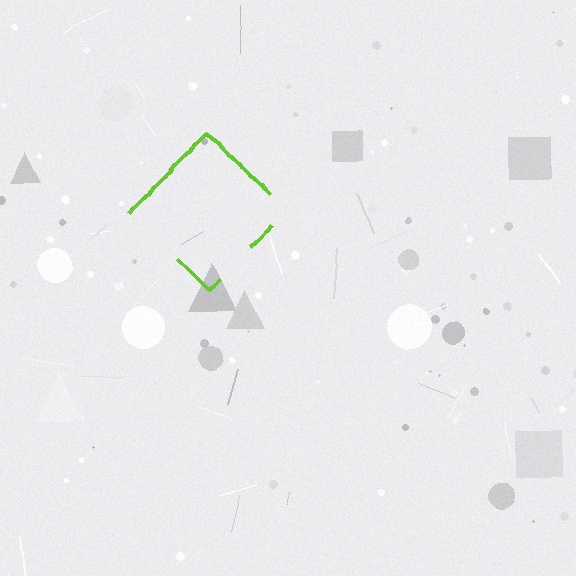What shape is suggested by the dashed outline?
The dashed outline suggests a diamond.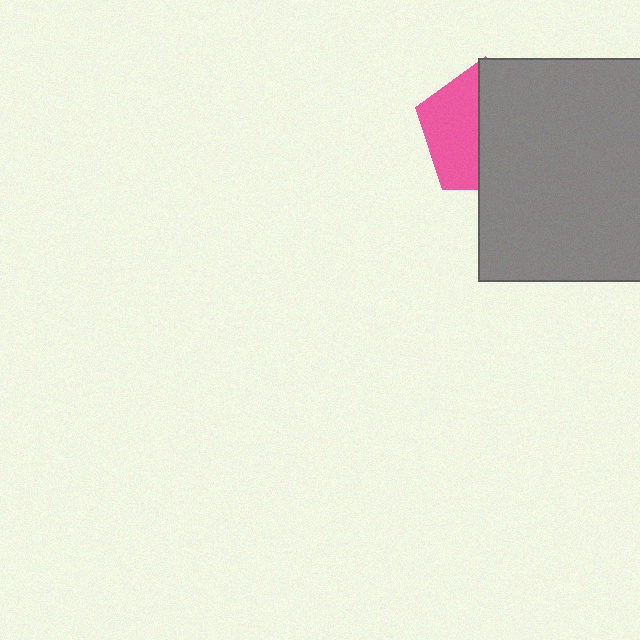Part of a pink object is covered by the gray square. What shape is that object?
It is a pentagon.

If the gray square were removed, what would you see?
You would see the complete pink pentagon.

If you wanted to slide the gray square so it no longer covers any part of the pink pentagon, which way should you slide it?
Slide it right — that is the most direct way to separate the two shapes.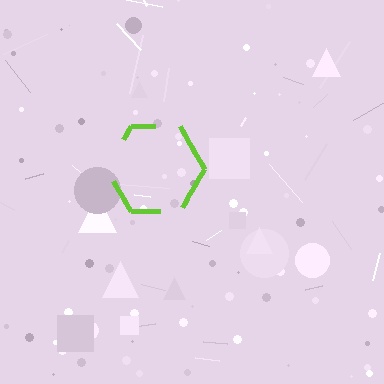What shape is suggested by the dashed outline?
The dashed outline suggests a hexagon.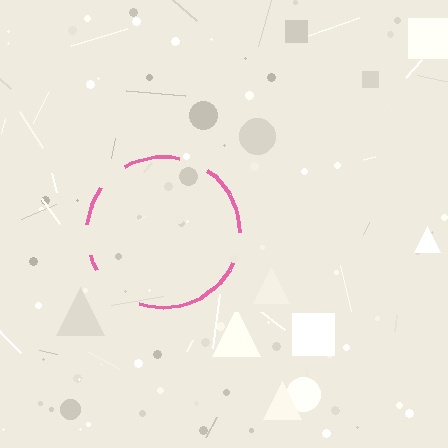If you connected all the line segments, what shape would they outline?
They would outline a circle.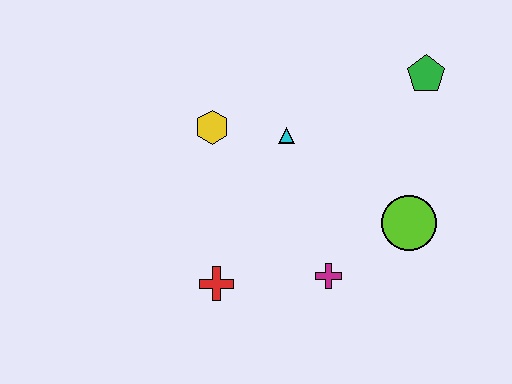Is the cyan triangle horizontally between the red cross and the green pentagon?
Yes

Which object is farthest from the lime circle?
The yellow hexagon is farthest from the lime circle.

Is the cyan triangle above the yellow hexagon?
No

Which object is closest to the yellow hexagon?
The cyan triangle is closest to the yellow hexagon.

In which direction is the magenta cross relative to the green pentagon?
The magenta cross is below the green pentagon.